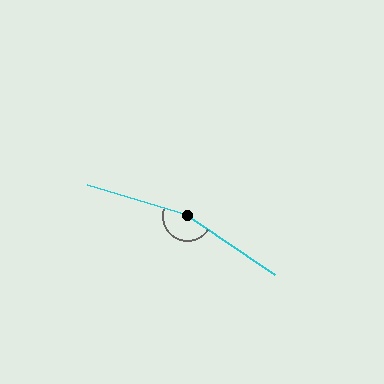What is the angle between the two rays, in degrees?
Approximately 163 degrees.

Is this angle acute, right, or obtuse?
It is obtuse.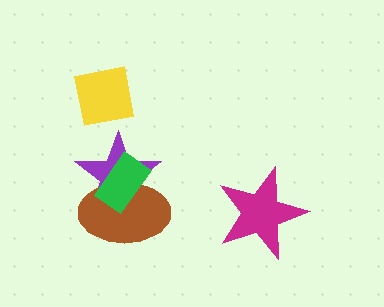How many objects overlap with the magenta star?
0 objects overlap with the magenta star.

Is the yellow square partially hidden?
No, no other shape covers it.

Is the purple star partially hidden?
Yes, it is partially covered by another shape.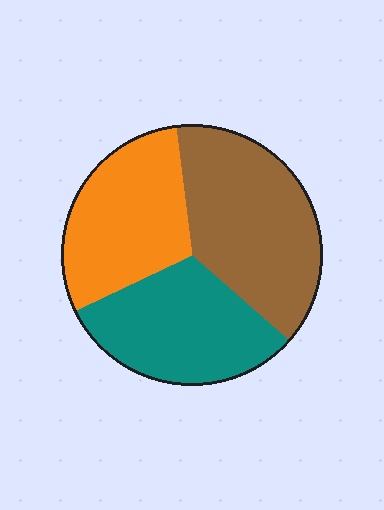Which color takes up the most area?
Brown, at roughly 40%.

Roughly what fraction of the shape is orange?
Orange covers 30% of the shape.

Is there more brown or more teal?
Brown.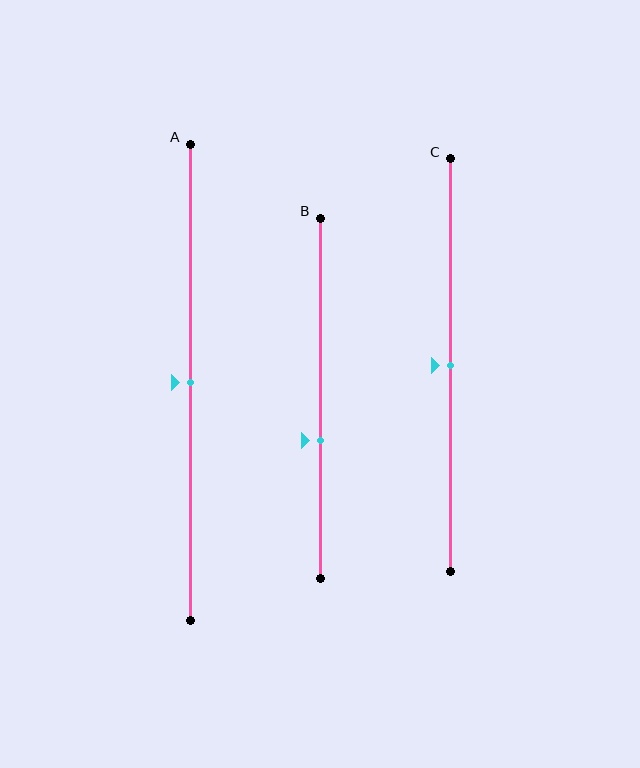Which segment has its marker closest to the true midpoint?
Segment A has its marker closest to the true midpoint.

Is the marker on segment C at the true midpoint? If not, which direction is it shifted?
Yes, the marker on segment C is at the true midpoint.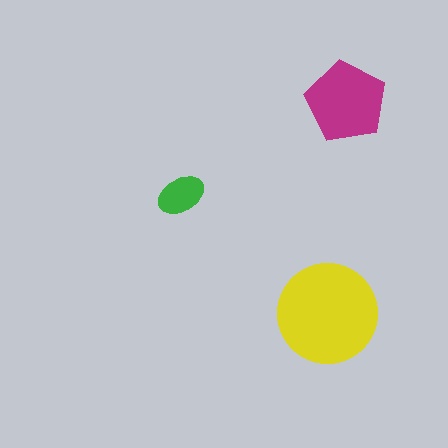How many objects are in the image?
There are 3 objects in the image.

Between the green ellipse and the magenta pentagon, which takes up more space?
The magenta pentagon.